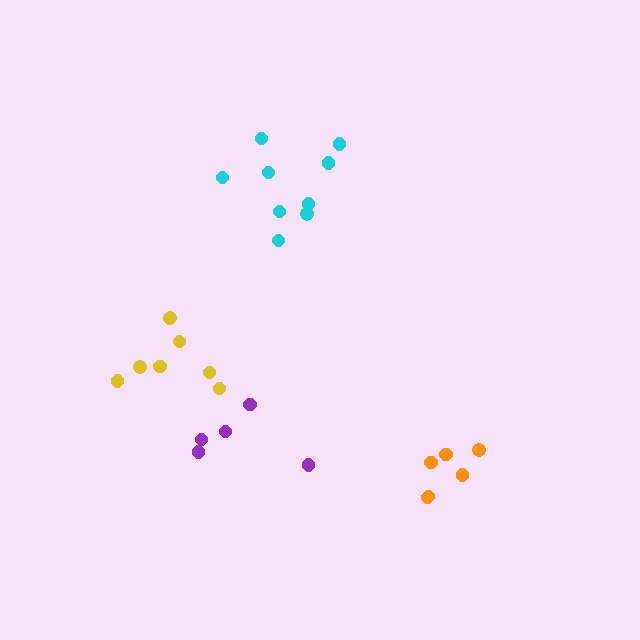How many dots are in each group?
Group 1: 9 dots, Group 2: 5 dots, Group 3: 6 dots, Group 4: 8 dots (28 total).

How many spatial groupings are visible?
There are 4 spatial groupings.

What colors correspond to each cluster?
The clusters are colored: cyan, purple, orange, yellow.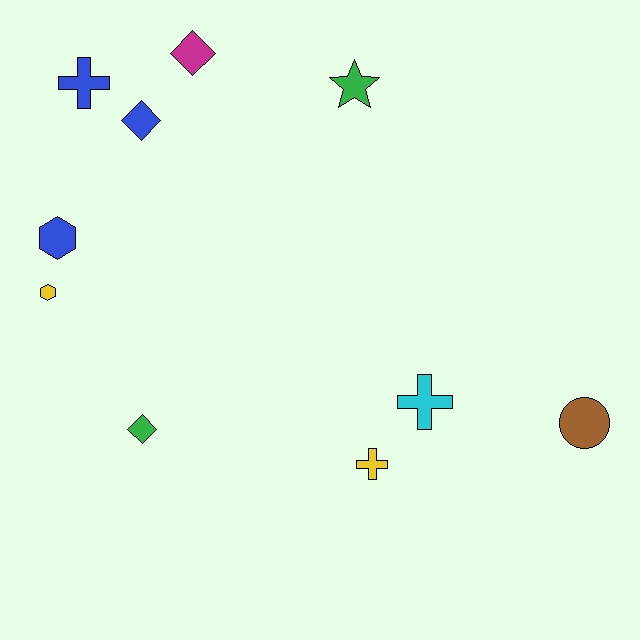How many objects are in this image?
There are 10 objects.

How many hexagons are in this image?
There are 2 hexagons.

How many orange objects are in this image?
There are no orange objects.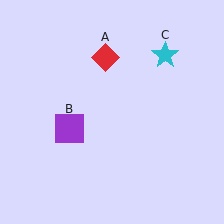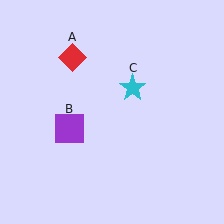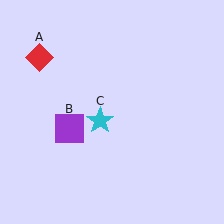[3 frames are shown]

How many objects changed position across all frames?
2 objects changed position: red diamond (object A), cyan star (object C).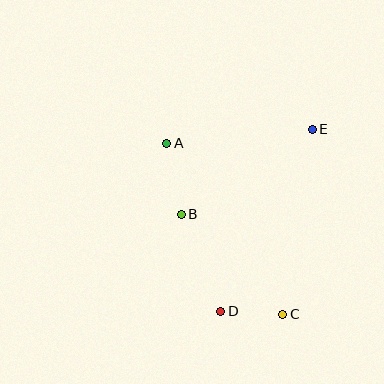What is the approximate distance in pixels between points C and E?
The distance between C and E is approximately 187 pixels.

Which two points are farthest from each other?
Points A and C are farthest from each other.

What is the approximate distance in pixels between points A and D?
The distance between A and D is approximately 177 pixels.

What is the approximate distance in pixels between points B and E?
The distance between B and E is approximately 156 pixels.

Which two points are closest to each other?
Points C and D are closest to each other.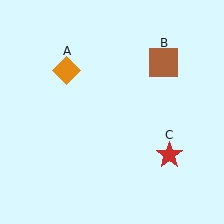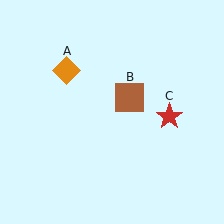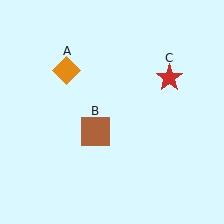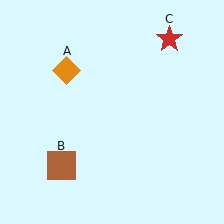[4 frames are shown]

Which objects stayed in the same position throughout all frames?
Orange diamond (object A) remained stationary.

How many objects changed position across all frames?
2 objects changed position: brown square (object B), red star (object C).